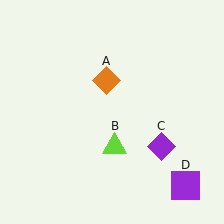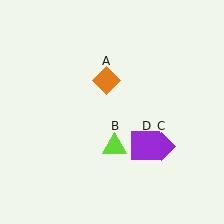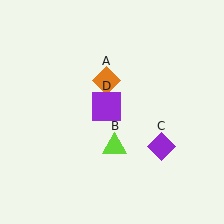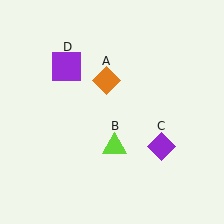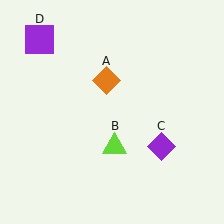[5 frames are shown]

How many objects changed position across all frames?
1 object changed position: purple square (object D).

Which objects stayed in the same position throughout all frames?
Orange diamond (object A) and lime triangle (object B) and purple diamond (object C) remained stationary.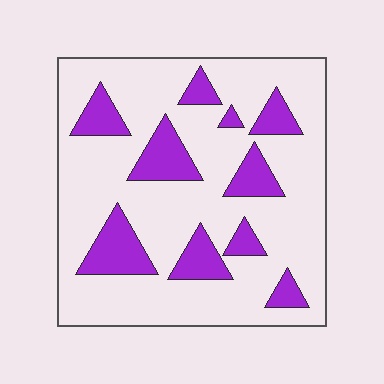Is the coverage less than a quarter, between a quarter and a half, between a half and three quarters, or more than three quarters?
Less than a quarter.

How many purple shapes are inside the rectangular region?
10.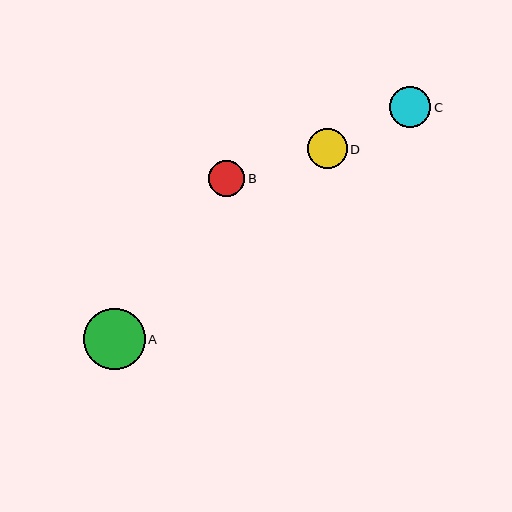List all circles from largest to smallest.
From largest to smallest: A, C, D, B.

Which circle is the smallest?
Circle B is the smallest with a size of approximately 36 pixels.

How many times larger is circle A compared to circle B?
Circle A is approximately 1.7 times the size of circle B.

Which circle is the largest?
Circle A is the largest with a size of approximately 62 pixels.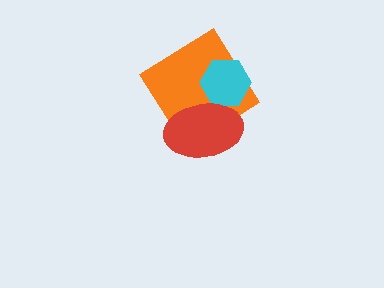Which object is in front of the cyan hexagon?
The red ellipse is in front of the cyan hexagon.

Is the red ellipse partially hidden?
No, no other shape covers it.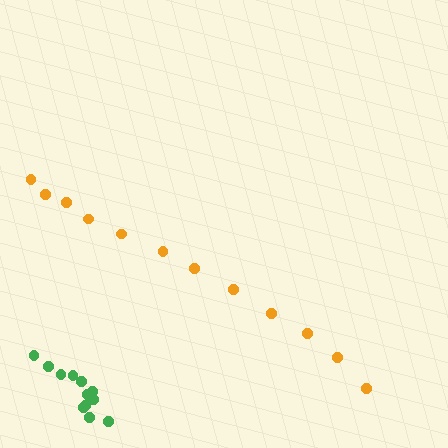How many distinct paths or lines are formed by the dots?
There are 2 distinct paths.